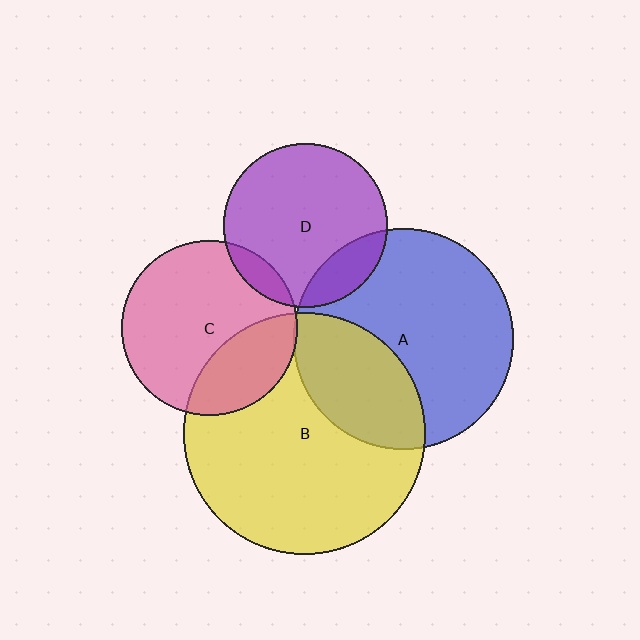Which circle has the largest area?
Circle B (yellow).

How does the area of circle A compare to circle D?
Approximately 1.8 times.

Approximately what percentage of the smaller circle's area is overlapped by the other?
Approximately 5%.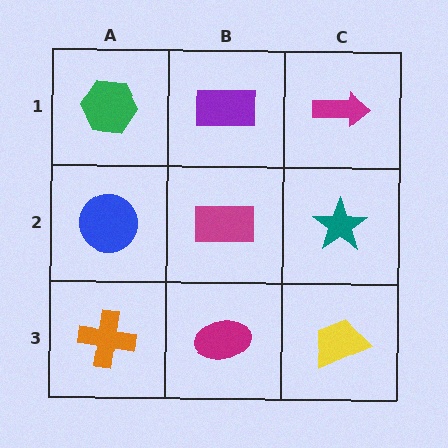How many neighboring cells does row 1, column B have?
3.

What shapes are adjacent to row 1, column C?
A teal star (row 2, column C), a purple rectangle (row 1, column B).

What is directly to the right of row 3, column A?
A magenta ellipse.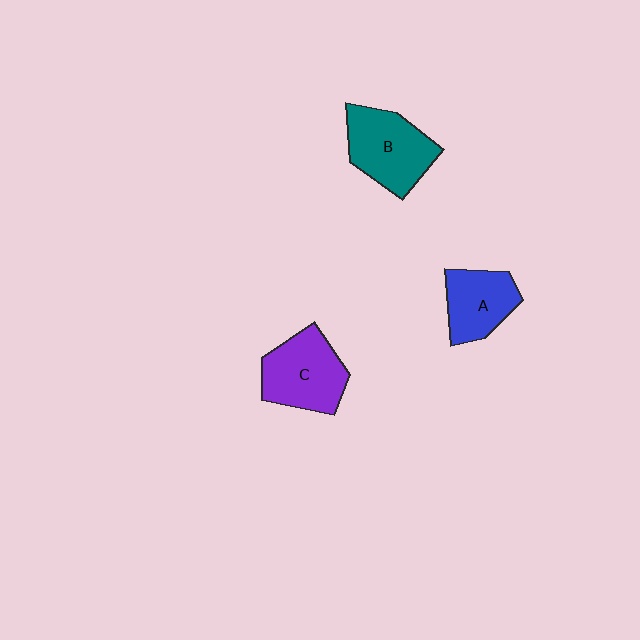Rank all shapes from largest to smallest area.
From largest to smallest: B (teal), C (purple), A (blue).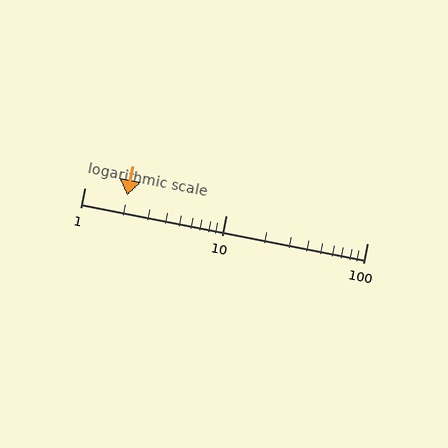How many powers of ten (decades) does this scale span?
The scale spans 2 decades, from 1 to 100.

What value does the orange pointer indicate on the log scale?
The pointer indicates approximately 2.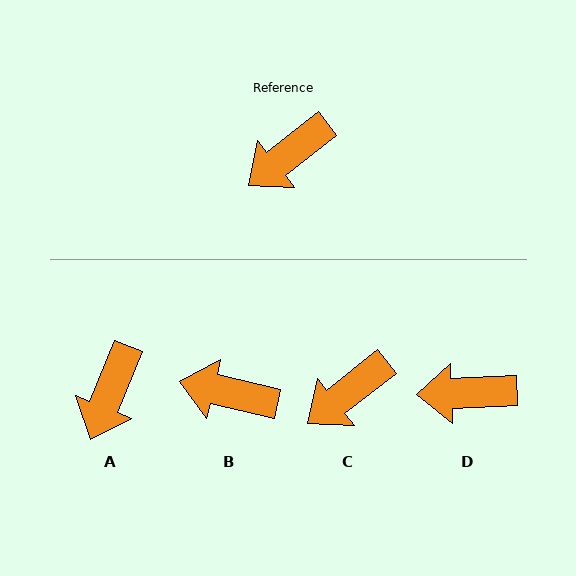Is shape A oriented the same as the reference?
No, it is off by about 30 degrees.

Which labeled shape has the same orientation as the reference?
C.